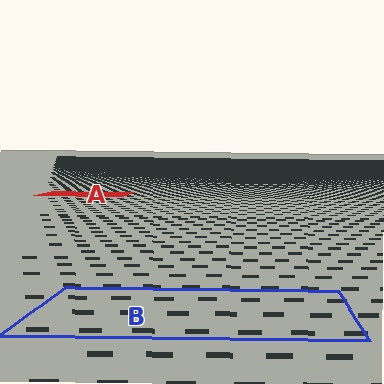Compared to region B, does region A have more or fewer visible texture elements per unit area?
Region A has more texture elements per unit area — they are packed more densely because it is farther away.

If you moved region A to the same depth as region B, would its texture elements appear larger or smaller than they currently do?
They would appear larger. At a closer depth, the same texture elements are projected at a bigger on-screen size.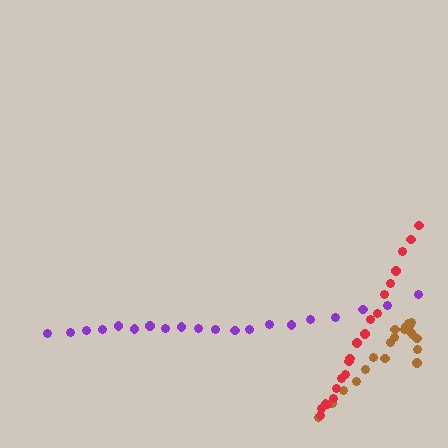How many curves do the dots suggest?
There are 3 distinct paths.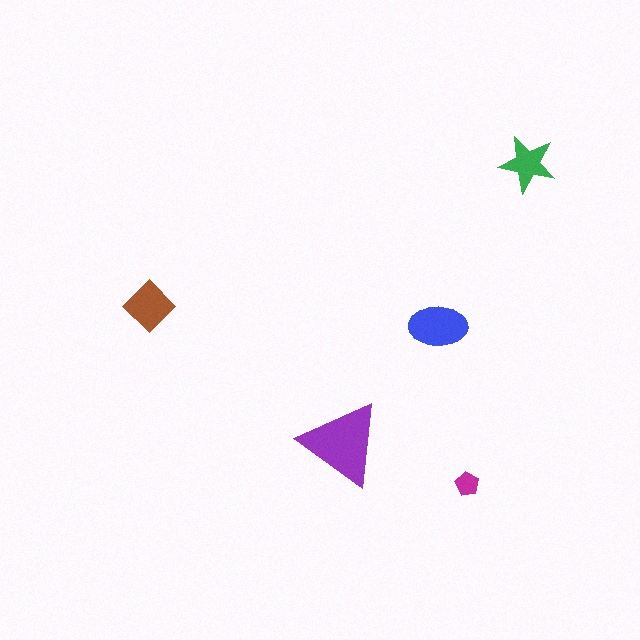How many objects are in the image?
There are 5 objects in the image.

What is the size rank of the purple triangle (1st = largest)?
1st.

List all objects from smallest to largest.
The magenta pentagon, the green star, the brown diamond, the blue ellipse, the purple triangle.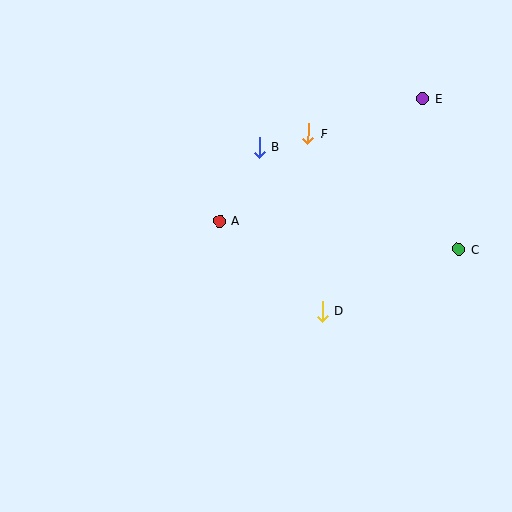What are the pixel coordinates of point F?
Point F is at (308, 133).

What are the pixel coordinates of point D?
Point D is at (322, 311).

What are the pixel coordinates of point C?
Point C is at (459, 249).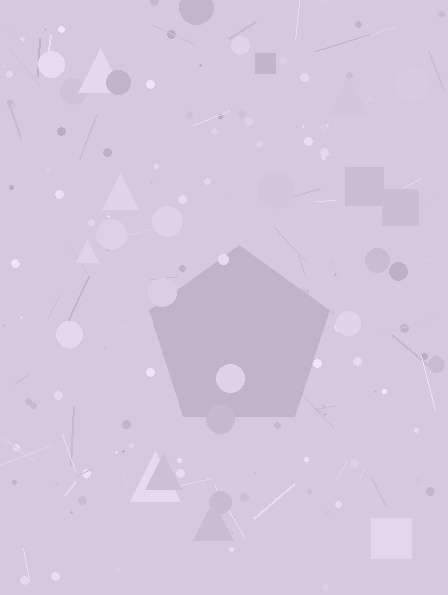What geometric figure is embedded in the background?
A pentagon is embedded in the background.